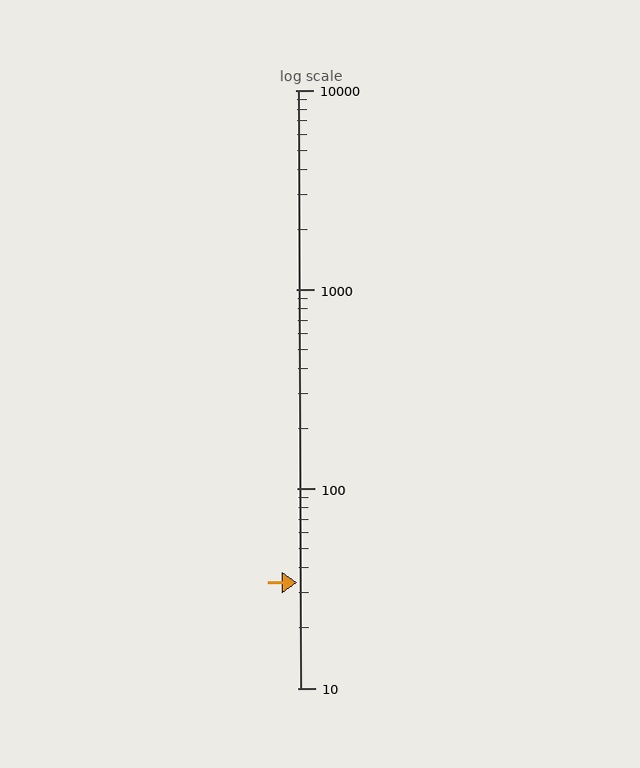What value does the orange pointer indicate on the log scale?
The pointer indicates approximately 34.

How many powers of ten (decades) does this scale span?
The scale spans 3 decades, from 10 to 10000.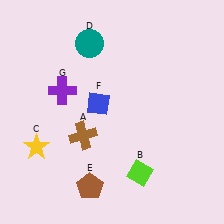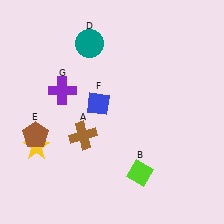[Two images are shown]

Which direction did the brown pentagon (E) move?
The brown pentagon (E) moved left.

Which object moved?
The brown pentagon (E) moved left.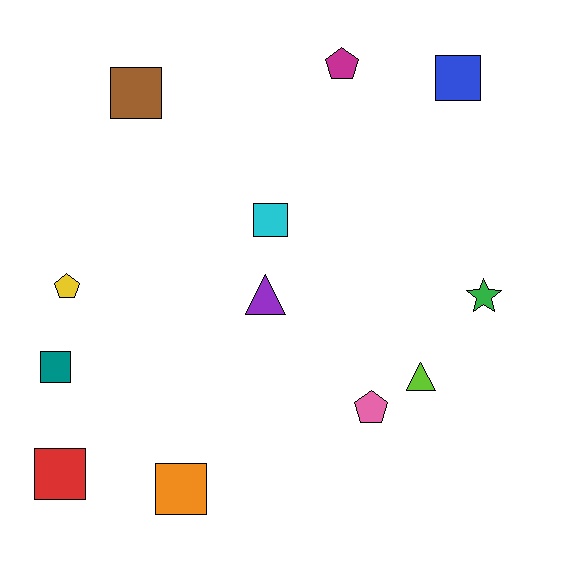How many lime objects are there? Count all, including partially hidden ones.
There is 1 lime object.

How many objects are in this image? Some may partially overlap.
There are 12 objects.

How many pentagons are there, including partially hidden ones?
There are 3 pentagons.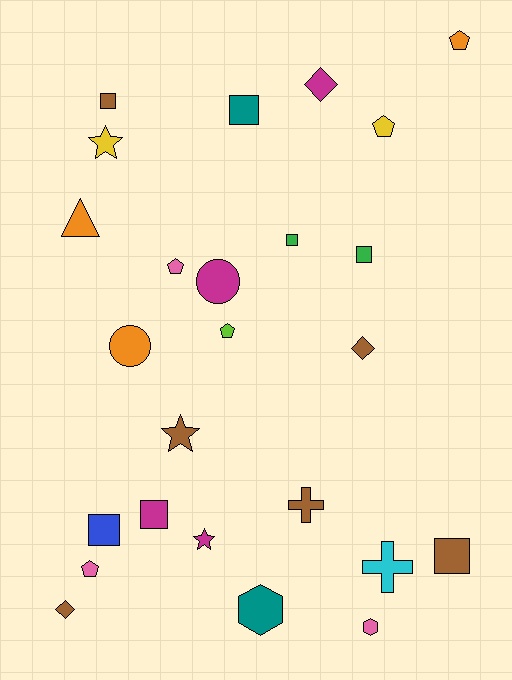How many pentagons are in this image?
There are 5 pentagons.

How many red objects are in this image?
There are no red objects.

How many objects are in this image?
There are 25 objects.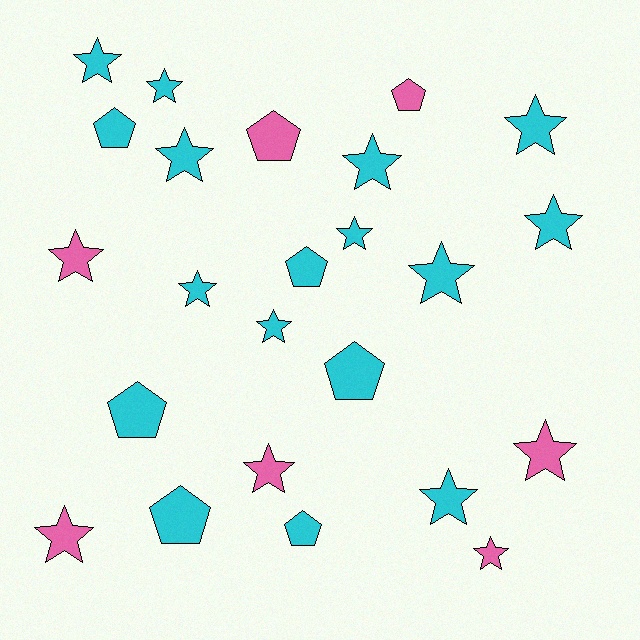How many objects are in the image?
There are 24 objects.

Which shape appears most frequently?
Star, with 16 objects.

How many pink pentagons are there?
There are 2 pink pentagons.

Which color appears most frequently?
Cyan, with 17 objects.